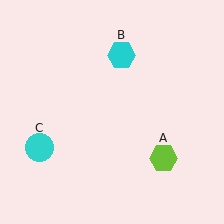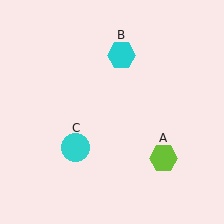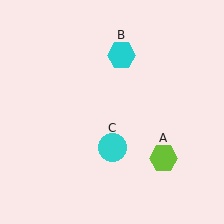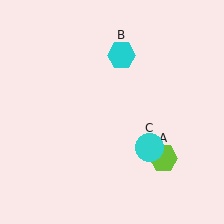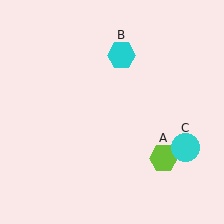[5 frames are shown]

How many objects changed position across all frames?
1 object changed position: cyan circle (object C).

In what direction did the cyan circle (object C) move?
The cyan circle (object C) moved right.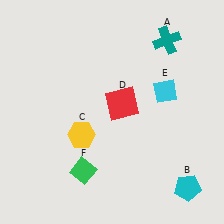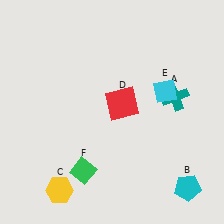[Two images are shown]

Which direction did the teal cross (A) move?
The teal cross (A) moved down.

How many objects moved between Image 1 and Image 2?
2 objects moved between the two images.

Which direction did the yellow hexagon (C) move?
The yellow hexagon (C) moved down.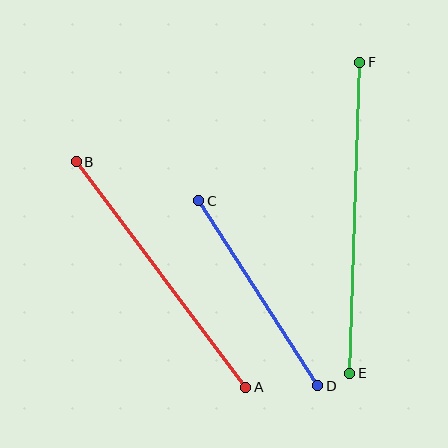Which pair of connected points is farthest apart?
Points E and F are farthest apart.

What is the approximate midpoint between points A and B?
The midpoint is at approximately (161, 274) pixels.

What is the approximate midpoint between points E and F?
The midpoint is at approximately (355, 218) pixels.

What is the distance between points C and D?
The distance is approximately 220 pixels.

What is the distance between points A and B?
The distance is approximately 282 pixels.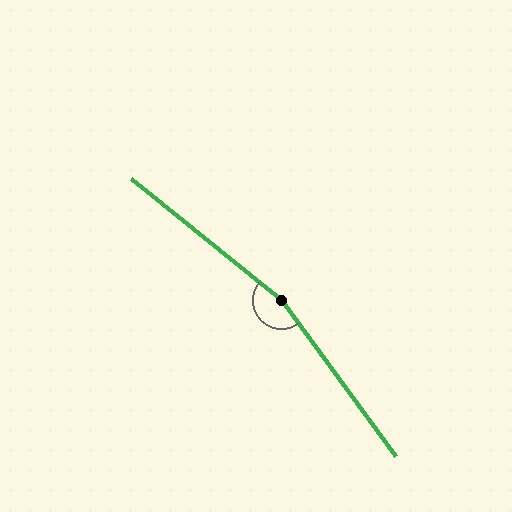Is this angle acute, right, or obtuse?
It is obtuse.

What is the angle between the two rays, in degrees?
Approximately 165 degrees.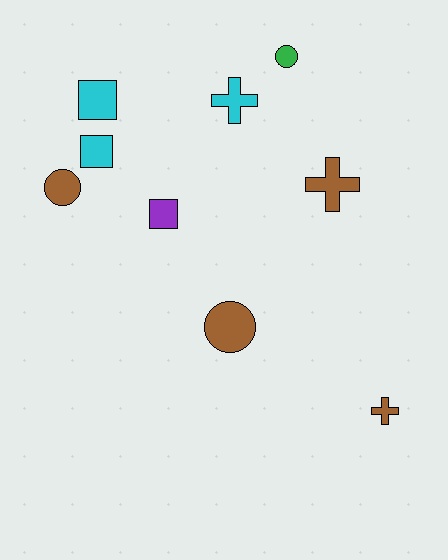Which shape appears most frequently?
Cross, with 3 objects.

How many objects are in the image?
There are 9 objects.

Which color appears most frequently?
Brown, with 4 objects.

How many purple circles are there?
There are no purple circles.